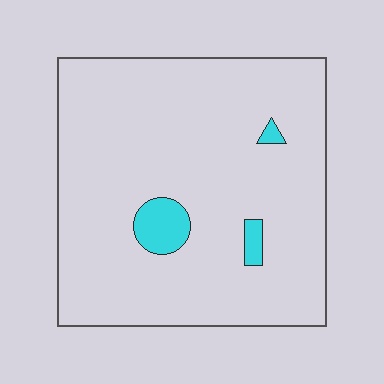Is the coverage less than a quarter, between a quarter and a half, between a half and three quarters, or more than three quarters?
Less than a quarter.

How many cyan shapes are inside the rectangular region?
3.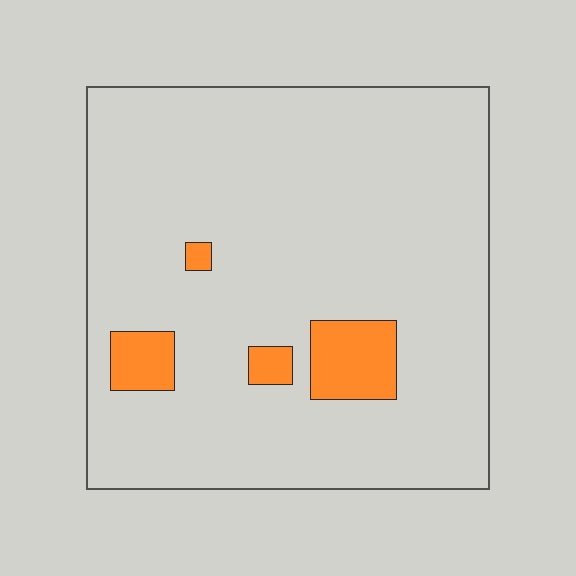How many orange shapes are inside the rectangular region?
4.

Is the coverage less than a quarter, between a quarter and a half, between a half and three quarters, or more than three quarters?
Less than a quarter.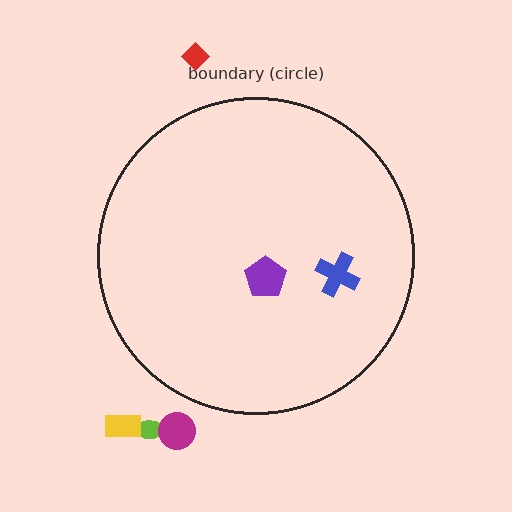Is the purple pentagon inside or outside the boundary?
Inside.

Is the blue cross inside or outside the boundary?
Inside.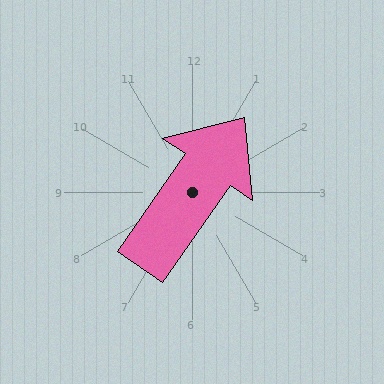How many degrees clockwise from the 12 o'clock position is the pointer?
Approximately 35 degrees.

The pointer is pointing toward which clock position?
Roughly 1 o'clock.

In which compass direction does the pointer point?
Northeast.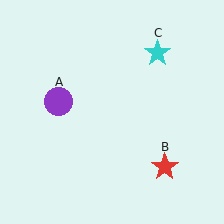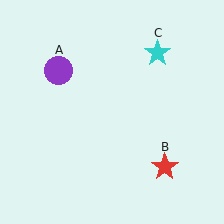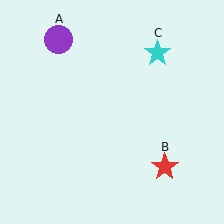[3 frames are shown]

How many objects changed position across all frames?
1 object changed position: purple circle (object A).